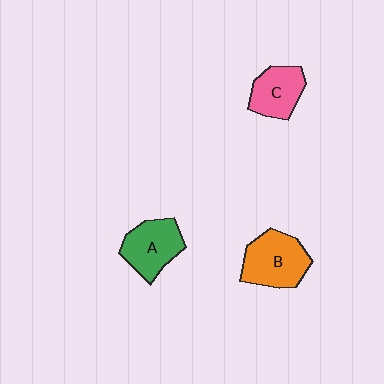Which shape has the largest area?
Shape B (orange).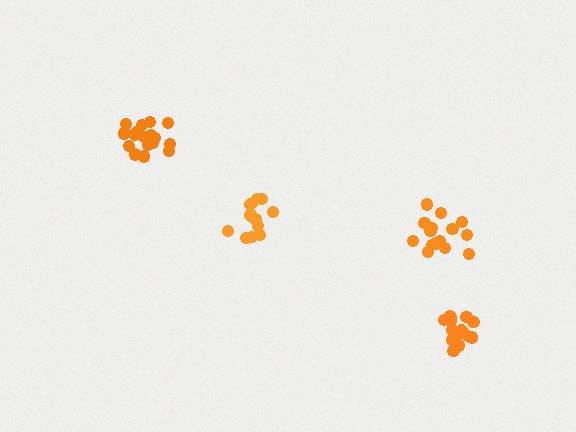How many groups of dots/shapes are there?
There are 4 groups.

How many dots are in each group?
Group 1: 12 dots, Group 2: 15 dots, Group 3: 18 dots, Group 4: 18 dots (63 total).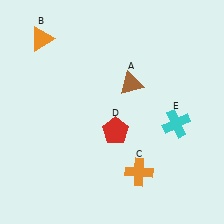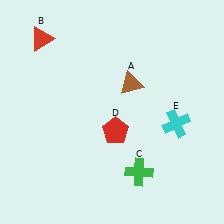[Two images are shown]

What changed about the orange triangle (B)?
In Image 1, B is orange. In Image 2, it changed to red.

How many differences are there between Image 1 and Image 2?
There are 2 differences between the two images.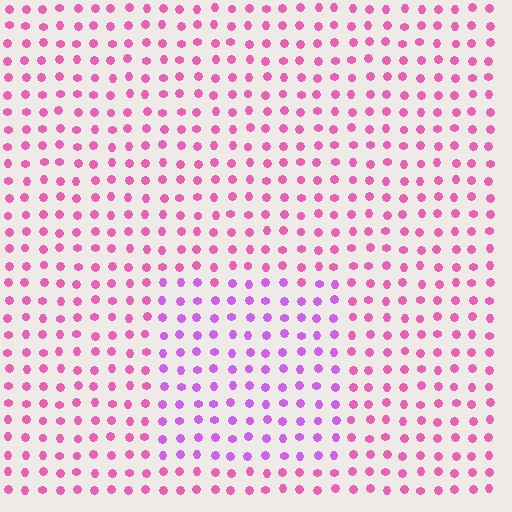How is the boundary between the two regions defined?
The boundary is defined purely by a slight shift in hue (about 34 degrees). Spacing, size, and orientation are identical on both sides.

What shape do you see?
I see a rectangle.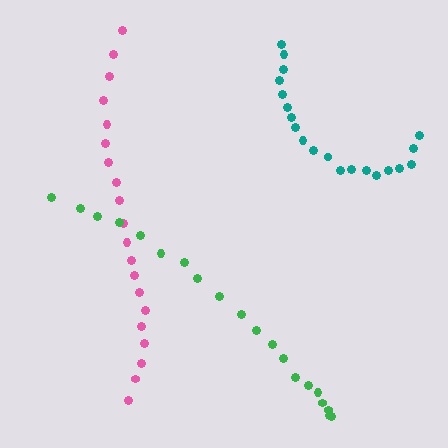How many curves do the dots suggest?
There are 3 distinct paths.